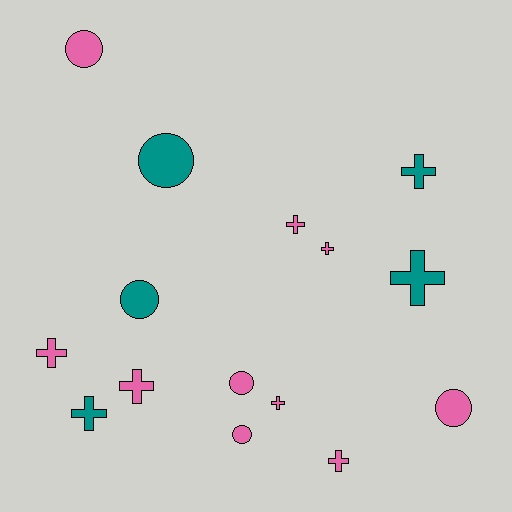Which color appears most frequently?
Pink, with 10 objects.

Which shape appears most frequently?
Cross, with 9 objects.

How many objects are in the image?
There are 15 objects.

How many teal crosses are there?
There are 3 teal crosses.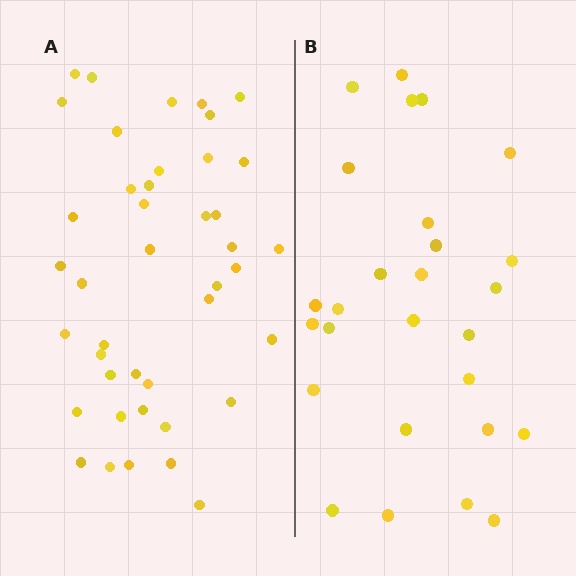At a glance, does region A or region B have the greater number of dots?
Region A (the left region) has more dots.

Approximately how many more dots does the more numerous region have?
Region A has approximately 15 more dots than region B.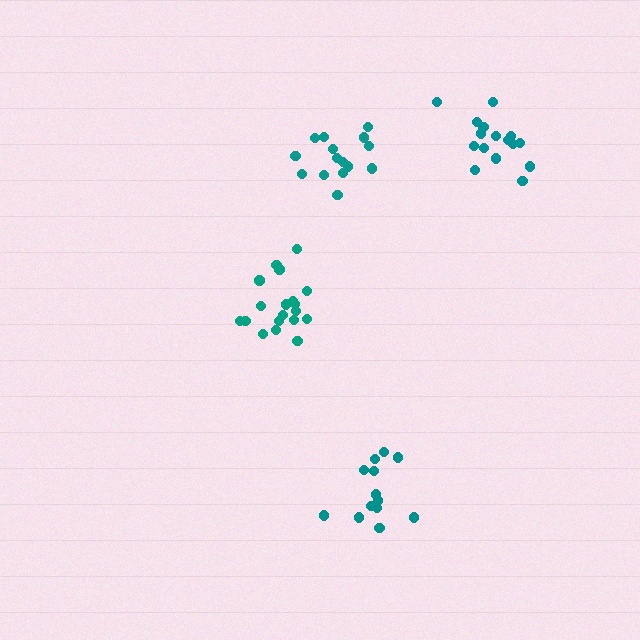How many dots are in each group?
Group 1: 15 dots, Group 2: 17 dots, Group 3: 14 dots, Group 4: 19 dots (65 total).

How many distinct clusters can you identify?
There are 4 distinct clusters.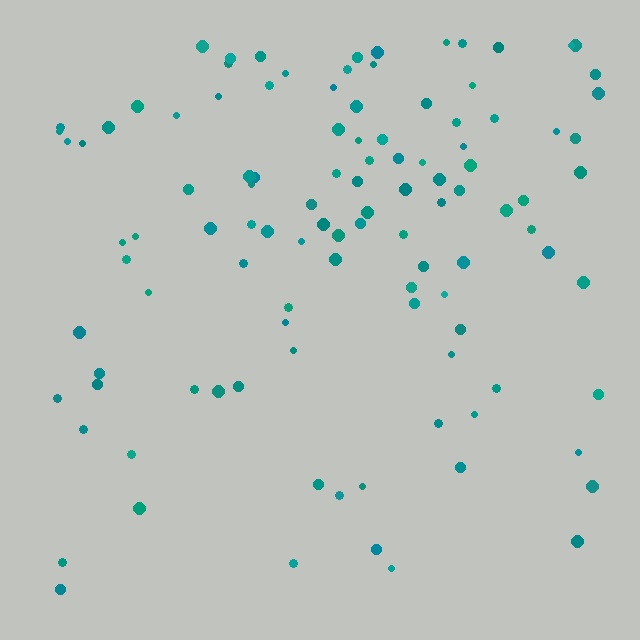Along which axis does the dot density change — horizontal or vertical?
Vertical.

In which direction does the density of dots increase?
From bottom to top, with the top side densest.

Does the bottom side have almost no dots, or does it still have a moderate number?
Still a moderate number, just noticeably fewer than the top.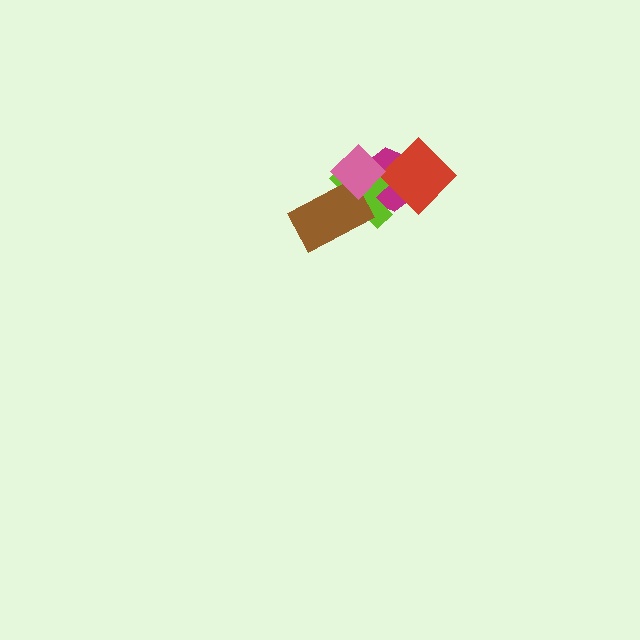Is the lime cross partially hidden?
Yes, it is partially covered by another shape.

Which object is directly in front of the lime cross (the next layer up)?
The brown rectangle is directly in front of the lime cross.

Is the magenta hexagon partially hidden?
Yes, it is partially covered by another shape.